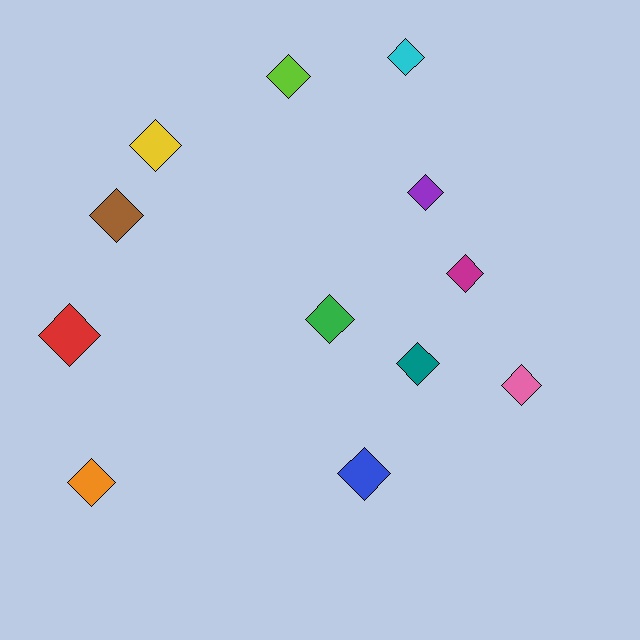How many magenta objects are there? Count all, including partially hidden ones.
There is 1 magenta object.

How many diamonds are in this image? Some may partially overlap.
There are 12 diamonds.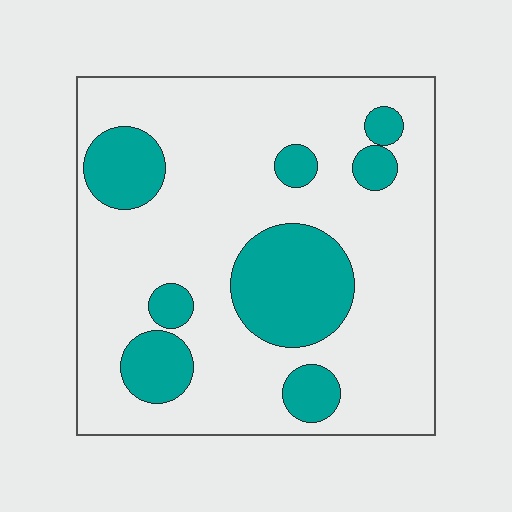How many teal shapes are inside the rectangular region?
8.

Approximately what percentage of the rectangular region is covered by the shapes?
Approximately 25%.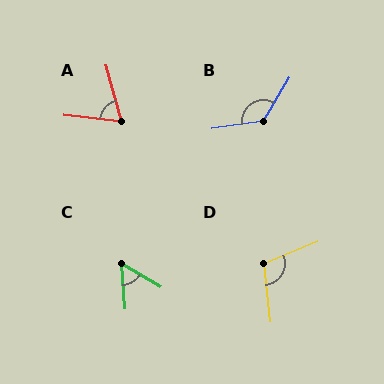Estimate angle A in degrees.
Approximately 68 degrees.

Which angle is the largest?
B, at approximately 129 degrees.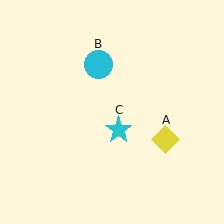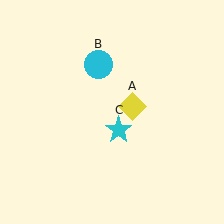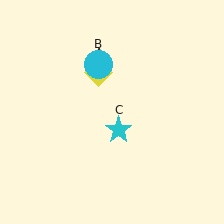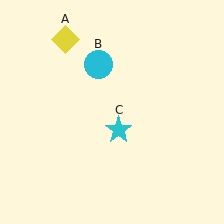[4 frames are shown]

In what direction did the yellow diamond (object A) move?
The yellow diamond (object A) moved up and to the left.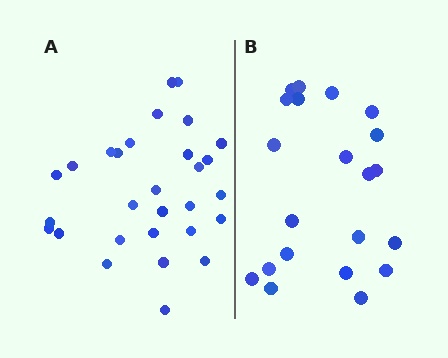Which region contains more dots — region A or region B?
Region A (the left region) has more dots.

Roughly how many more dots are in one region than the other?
Region A has roughly 8 or so more dots than region B.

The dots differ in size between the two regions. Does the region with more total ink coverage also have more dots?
No. Region B has more total ink coverage because its dots are larger, but region A actually contains more individual dots. Total area can be misleading — the number of items is what matters here.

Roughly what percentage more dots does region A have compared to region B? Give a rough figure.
About 40% more.